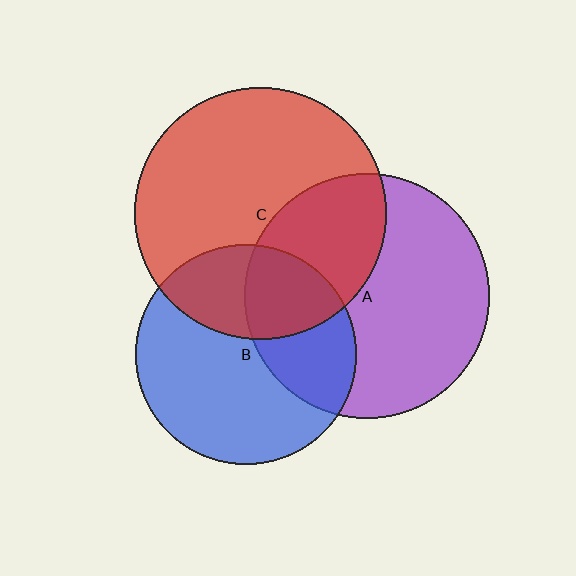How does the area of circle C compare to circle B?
Approximately 1.3 times.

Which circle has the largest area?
Circle C (red).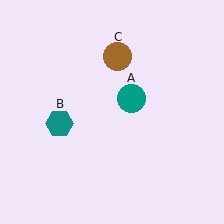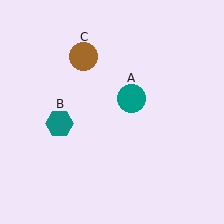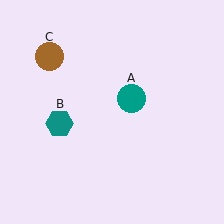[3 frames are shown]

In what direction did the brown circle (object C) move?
The brown circle (object C) moved left.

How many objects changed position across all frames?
1 object changed position: brown circle (object C).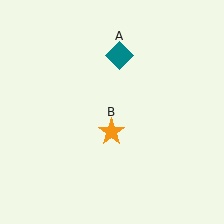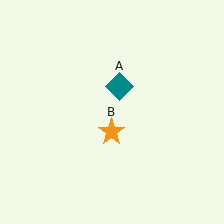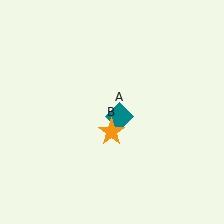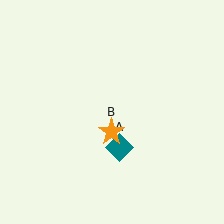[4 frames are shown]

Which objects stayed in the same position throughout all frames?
Orange star (object B) remained stationary.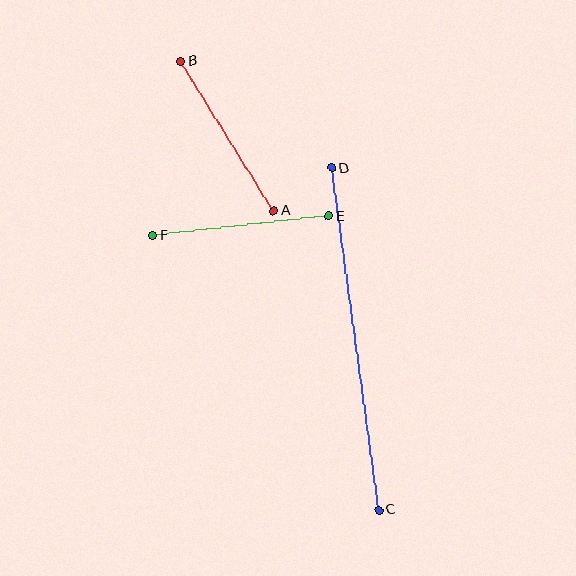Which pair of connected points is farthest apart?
Points C and D are farthest apart.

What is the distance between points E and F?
The distance is approximately 177 pixels.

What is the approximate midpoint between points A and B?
The midpoint is at approximately (228, 136) pixels.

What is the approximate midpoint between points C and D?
The midpoint is at approximately (355, 339) pixels.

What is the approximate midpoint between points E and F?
The midpoint is at approximately (241, 226) pixels.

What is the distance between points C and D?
The distance is approximately 345 pixels.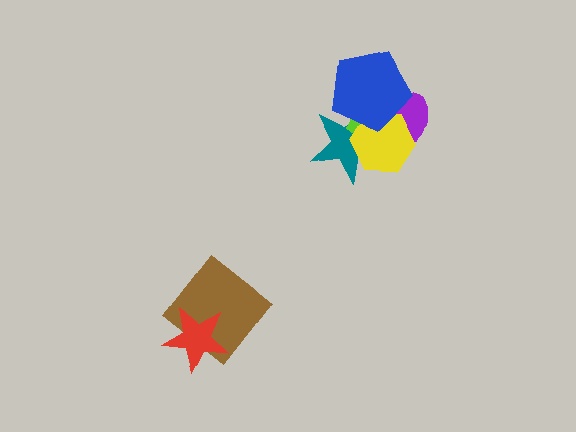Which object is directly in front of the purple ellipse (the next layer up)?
The yellow hexagon is directly in front of the purple ellipse.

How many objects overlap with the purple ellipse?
3 objects overlap with the purple ellipse.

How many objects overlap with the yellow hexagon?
4 objects overlap with the yellow hexagon.